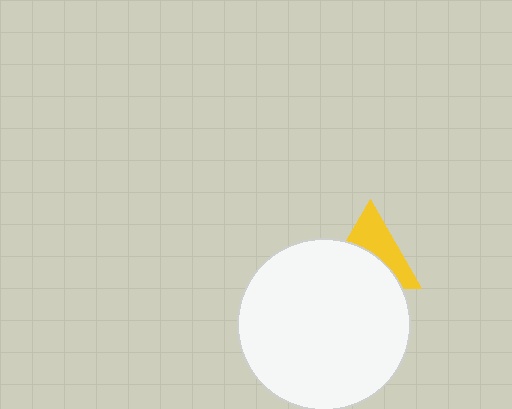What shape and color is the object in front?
The object in front is a white circle.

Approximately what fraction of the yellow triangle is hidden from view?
Roughly 53% of the yellow triangle is hidden behind the white circle.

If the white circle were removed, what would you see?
You would see the complete yellow triangle.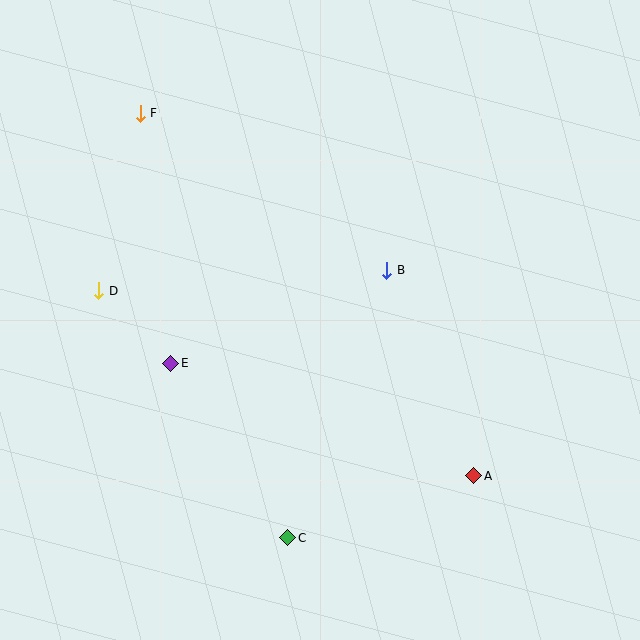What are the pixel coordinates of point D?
Point D is at (99, 291).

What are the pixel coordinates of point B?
Point B is at (387, 270).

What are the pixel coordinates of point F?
Point F is at (140, 113).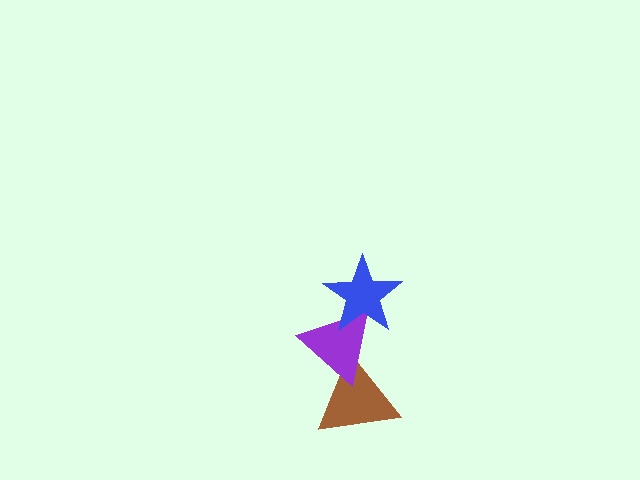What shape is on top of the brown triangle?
The purple triangle is on top of the brown triangle.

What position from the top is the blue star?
The blue star is 1st from the top.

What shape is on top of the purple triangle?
The blue star is on top of the purple triangle.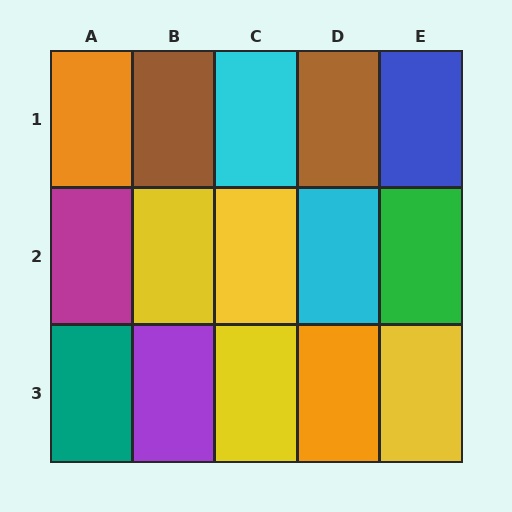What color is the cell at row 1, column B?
Brown.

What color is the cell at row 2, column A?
Magenta.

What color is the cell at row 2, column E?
Green.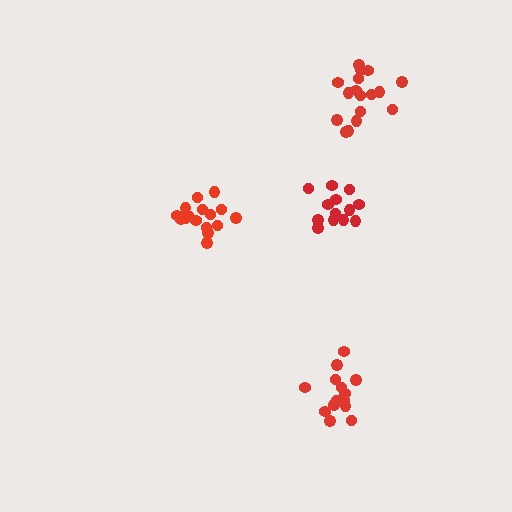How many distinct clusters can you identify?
There are 4 distinct clusters.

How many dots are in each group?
Group 1: 17 dots, Group 2: 14 dots, Group 3: 13 dots, Group 4: 16 dots (60 total).